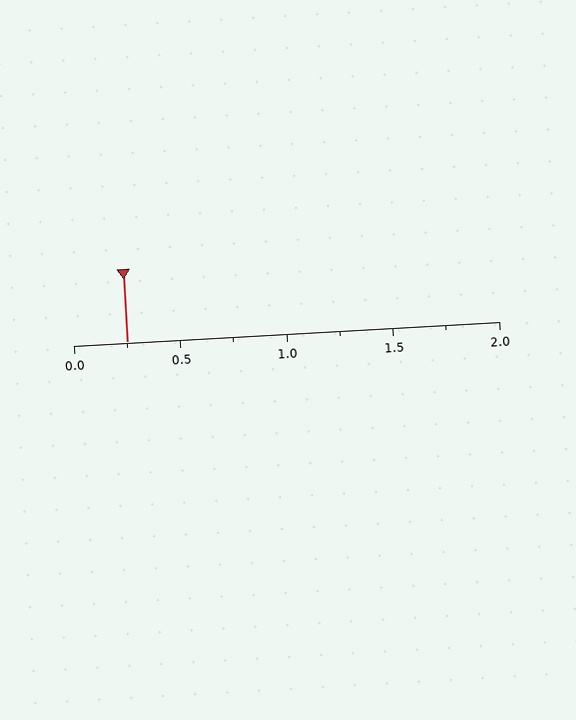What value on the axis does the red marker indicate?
The marker indicates approximately 0.25.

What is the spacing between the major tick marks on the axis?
The major ticks are spaced 0.5 apart.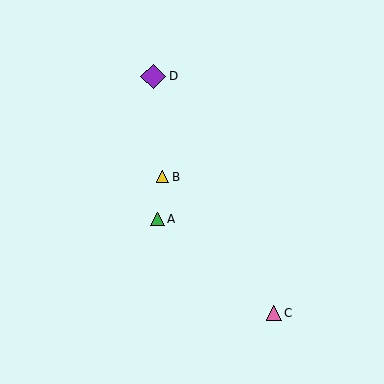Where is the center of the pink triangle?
The center of the pink triangle is at (274, 313).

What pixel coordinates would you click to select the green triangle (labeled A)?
Click at (158, 219) to select the green triangle A.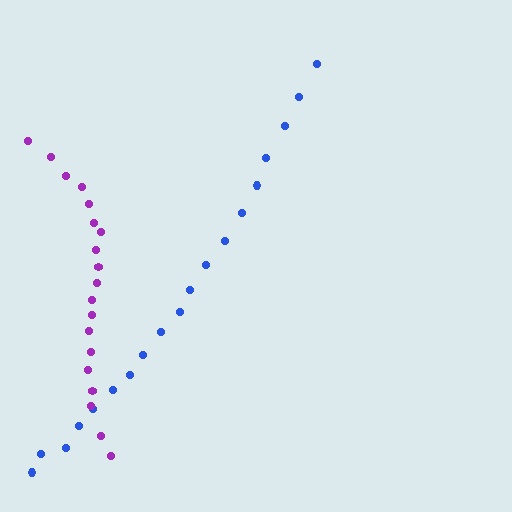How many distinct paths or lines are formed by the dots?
There are 2 distinct paths.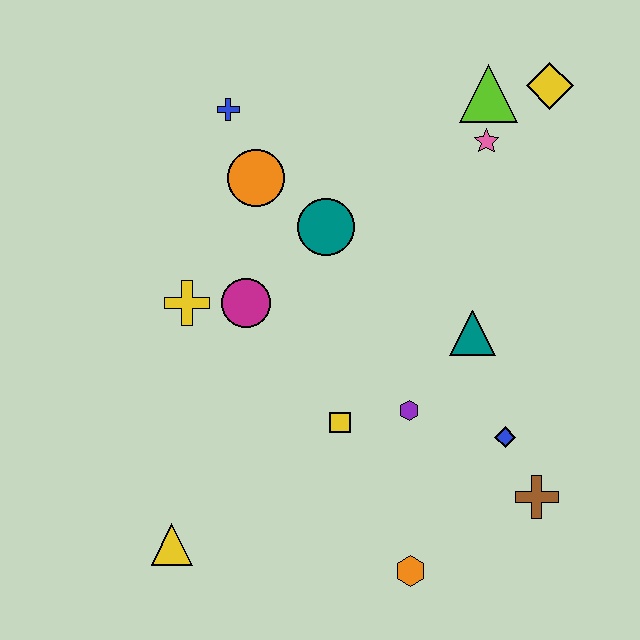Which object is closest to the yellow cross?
The magenta circle is closest to the yellow cross.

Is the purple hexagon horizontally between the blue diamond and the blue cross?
Yes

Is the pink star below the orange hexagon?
No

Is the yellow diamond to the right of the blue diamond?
Yes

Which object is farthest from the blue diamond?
The blue cross is farthest from the blue diamond.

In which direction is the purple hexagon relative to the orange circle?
The purple hexagon is below the orange circle.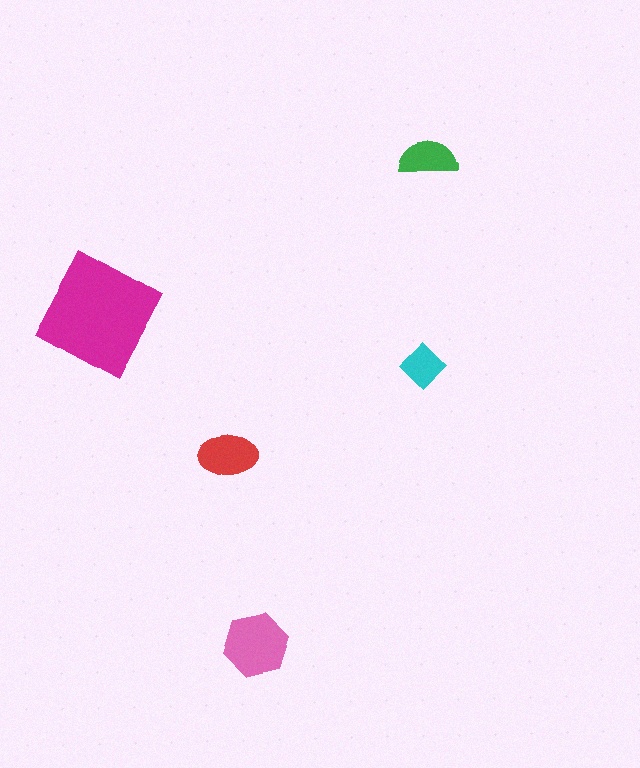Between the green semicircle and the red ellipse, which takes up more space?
The red ellipse.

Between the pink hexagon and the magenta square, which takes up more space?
The magenta square.